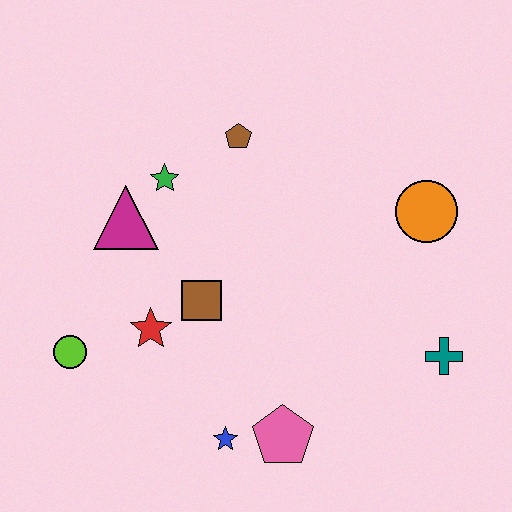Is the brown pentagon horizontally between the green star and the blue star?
No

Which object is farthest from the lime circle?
The orange circle is farthest from the lime circle.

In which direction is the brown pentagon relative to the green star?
The brown pentagon is to the right of the green star.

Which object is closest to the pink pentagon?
The blue star is closest to the pink pentagon.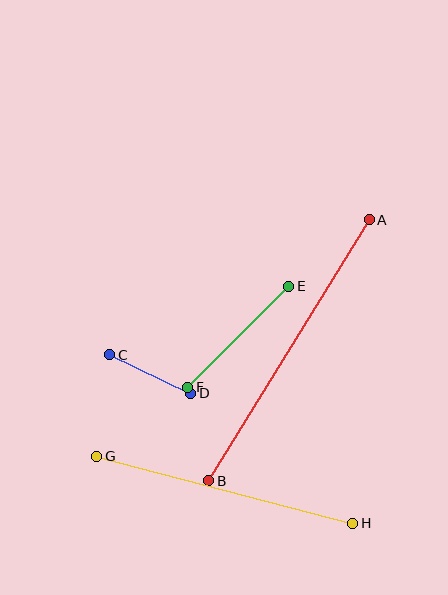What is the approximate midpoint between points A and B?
The midpoint is at approximately (289, 350) pixels.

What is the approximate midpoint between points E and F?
The midpoint is at approximately (238, 337) pixels.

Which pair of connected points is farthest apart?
Points A and B are farthest apart.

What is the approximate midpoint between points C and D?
The midpoint is at approximately (150, 374) pixels.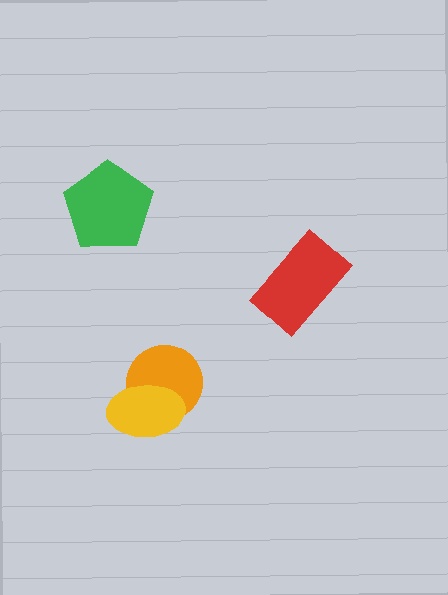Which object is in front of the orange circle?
The yellow ellipse is in front of the orange circle.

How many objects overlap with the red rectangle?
0 objects overlap with the red rectangle.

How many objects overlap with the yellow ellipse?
1 object overlaps with the yellow ellipse.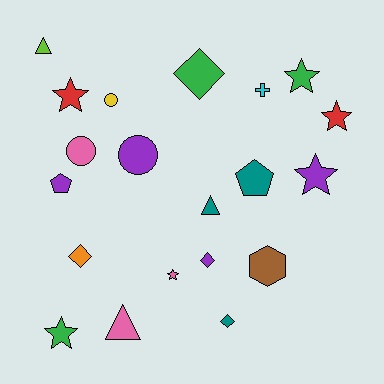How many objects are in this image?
There are 20 objects.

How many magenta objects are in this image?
There are no magenta objects.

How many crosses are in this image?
There is 1 cross.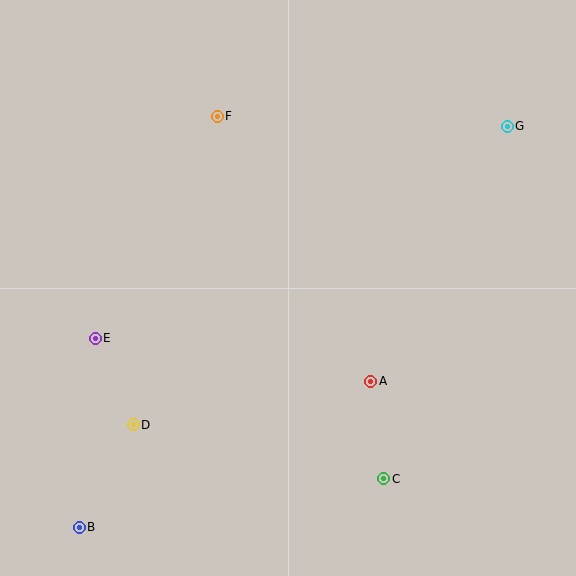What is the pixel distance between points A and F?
The distance between A and F is 306 pixels.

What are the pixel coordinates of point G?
Point G is at (507, 126).